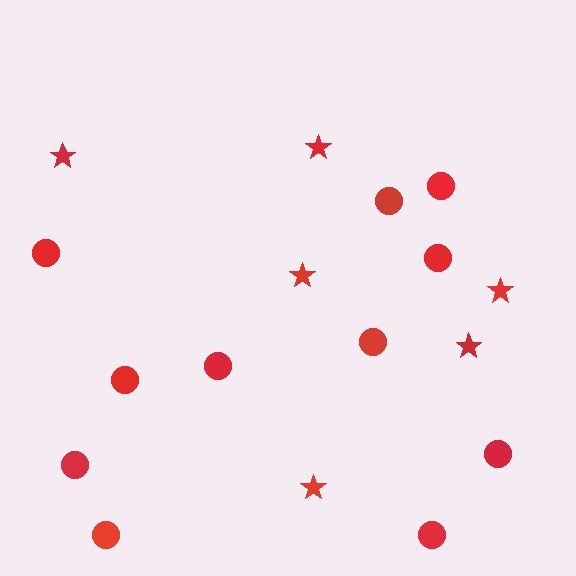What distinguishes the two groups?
There are 2 groups: one group of circles (11) and one group of stars (6).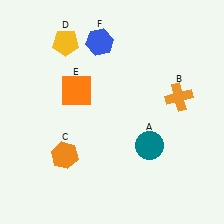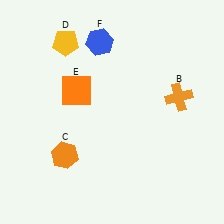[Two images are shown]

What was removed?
The teal circle (A) was removed in Image 2.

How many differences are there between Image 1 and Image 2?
There is 1 difference between the two images.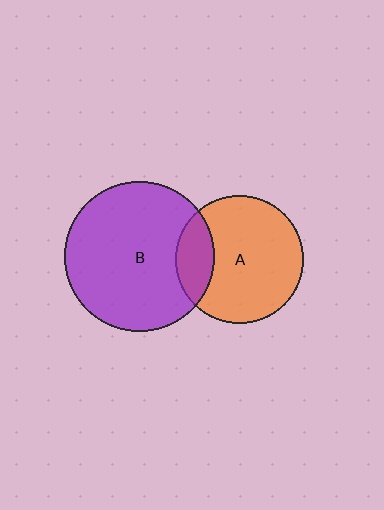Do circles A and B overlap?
Yes.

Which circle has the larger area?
Circle B (purple).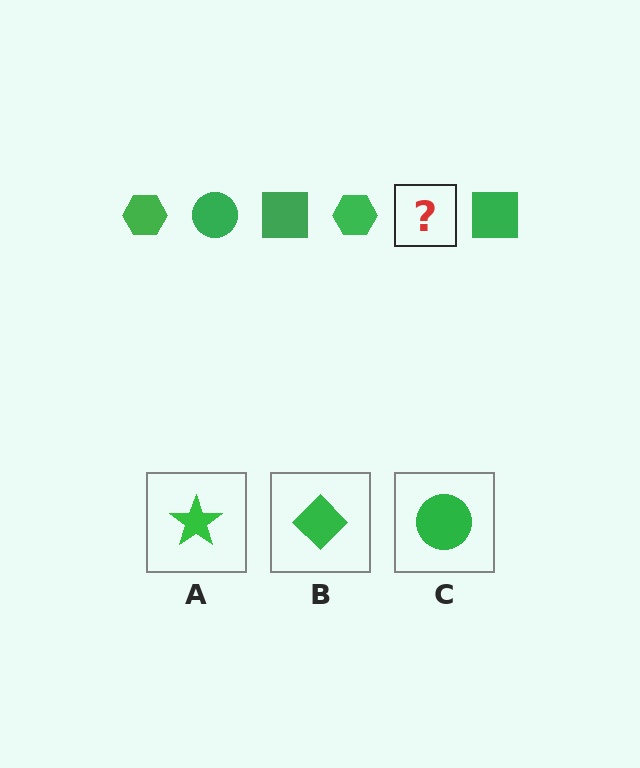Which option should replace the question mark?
Option C.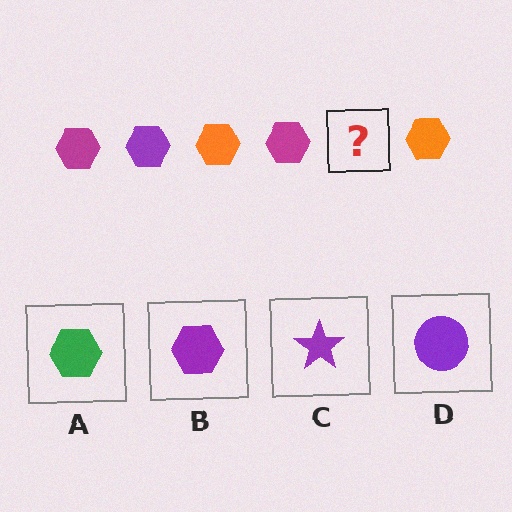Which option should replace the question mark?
Option B.